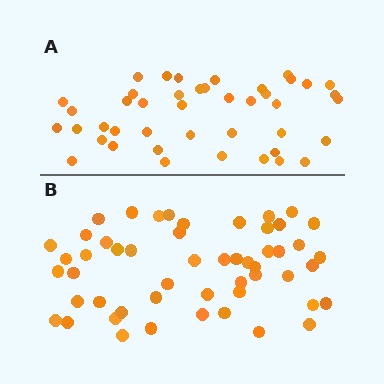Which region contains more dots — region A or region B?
Region B (the bottom region) has more dots.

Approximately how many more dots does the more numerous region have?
Region B has roughly 8 or so more dots than region A.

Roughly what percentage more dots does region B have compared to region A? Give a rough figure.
About 20% more.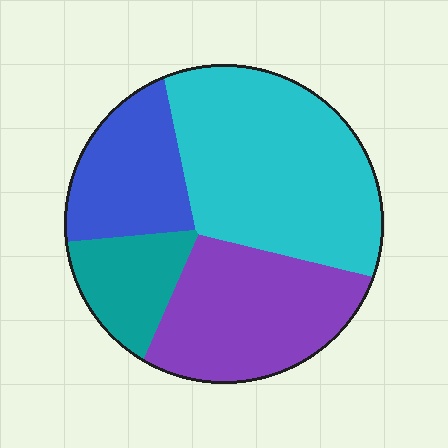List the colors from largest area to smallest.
From largest to smallest: cyan, purple, blue, teal.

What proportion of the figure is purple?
Purple takes up about one quarter (1/4) of the figure.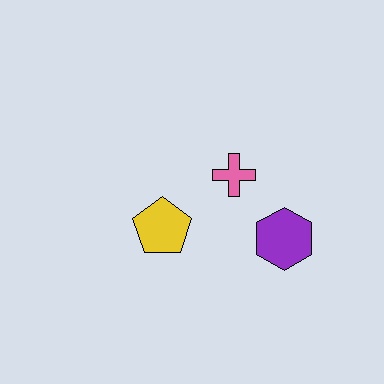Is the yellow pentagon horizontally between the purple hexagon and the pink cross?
No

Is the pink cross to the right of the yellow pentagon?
Yes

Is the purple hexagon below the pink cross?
Yes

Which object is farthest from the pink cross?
The yellow pentagon is farthest from the pink cross.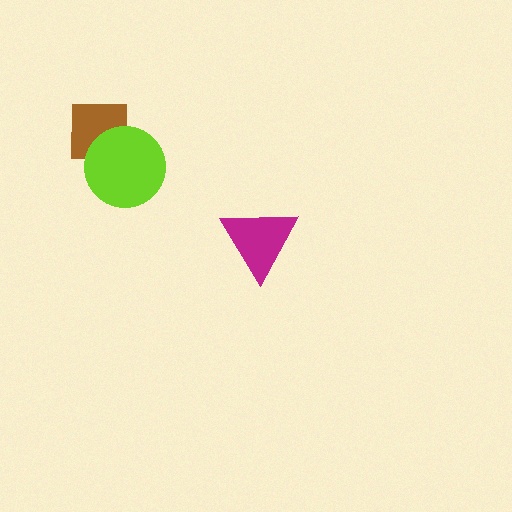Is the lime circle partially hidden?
No, no other shape covers it.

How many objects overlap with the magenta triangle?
0 objects overlap with the magenta triangle.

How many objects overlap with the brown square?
1 object overlaps with the brown square.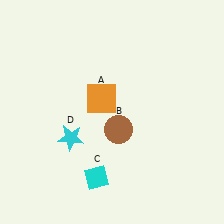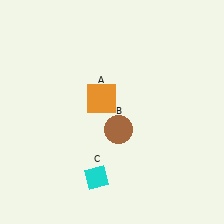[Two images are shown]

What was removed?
The cyan star (D) was removed in Image 2.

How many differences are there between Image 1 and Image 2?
There is 1 difference between the two images.